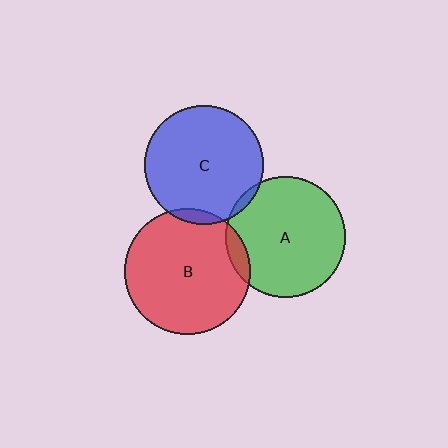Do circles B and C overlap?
Yes.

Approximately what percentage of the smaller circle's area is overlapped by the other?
Approximately 5%.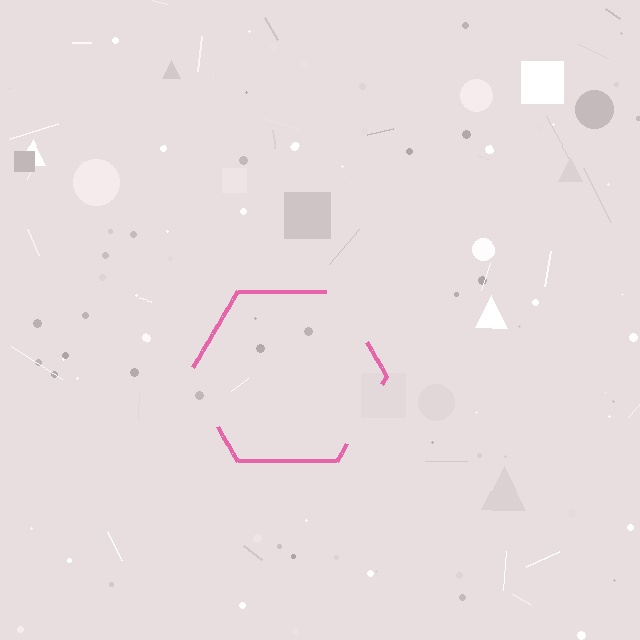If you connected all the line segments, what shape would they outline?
They would outline a hexagon.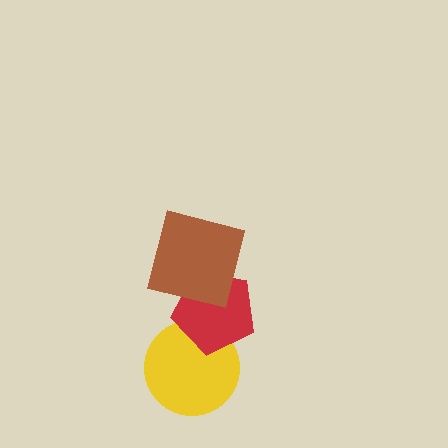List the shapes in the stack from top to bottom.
From top to bottom: the brown square, the red pentagon, the yellow circle.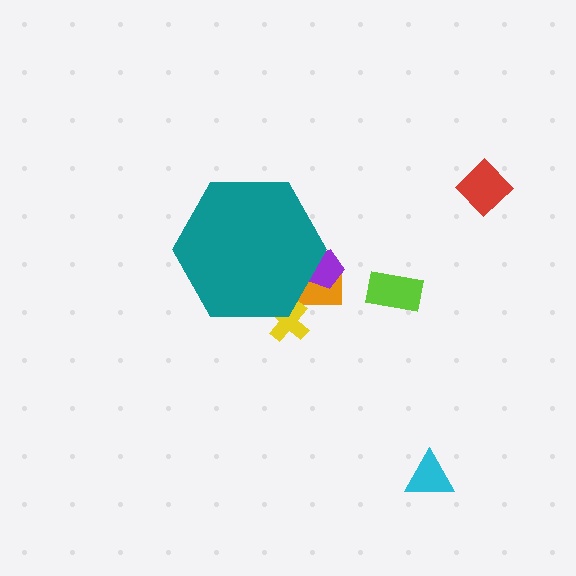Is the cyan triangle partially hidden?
No, the cyan triangle is fully visible.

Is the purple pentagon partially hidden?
Yes, the purple pentagon is partially hidden behind the teal hexagon.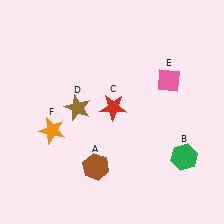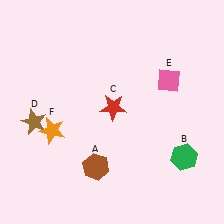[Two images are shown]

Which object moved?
The brown star (D) moved left.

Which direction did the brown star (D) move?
The brown star (D) moved left.